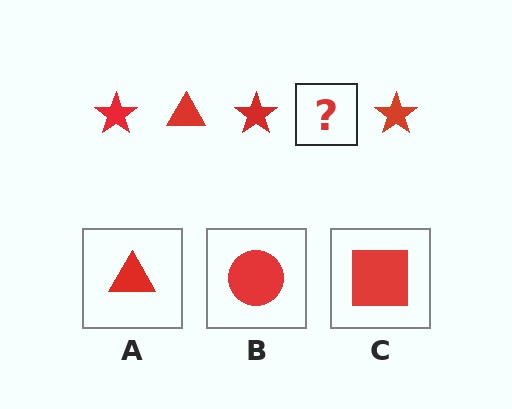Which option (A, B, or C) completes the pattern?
A.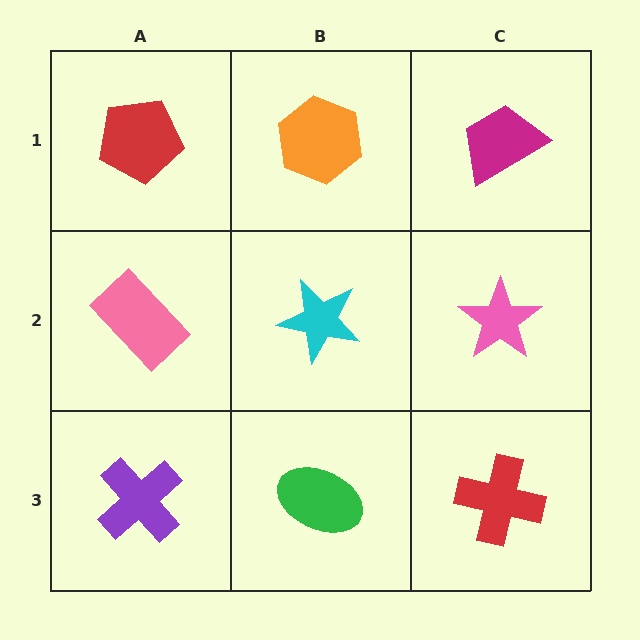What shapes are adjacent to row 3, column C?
A pink star (row 2, column C), a green ellipse (row 3, column B).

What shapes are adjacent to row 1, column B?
A cyan star (row 2, column B), a red pentagon (row 1, column A), a magenta trapezoid (row 1, column C).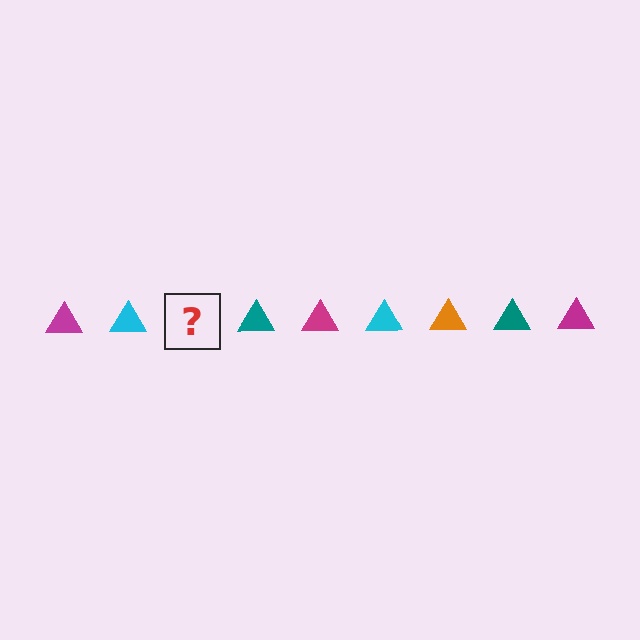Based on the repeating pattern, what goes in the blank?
The blank should be an orange triangle.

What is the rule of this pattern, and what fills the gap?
The rule is that the pattern cycles through magenta, cyan, orange, teal triangles. The gap should be filled with an orange triangle.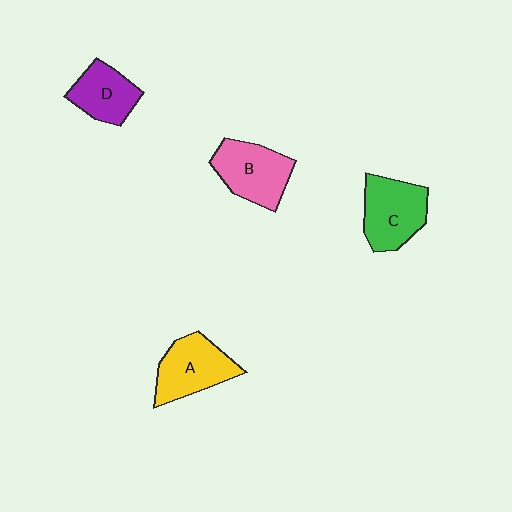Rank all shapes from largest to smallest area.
From largest to smallest: C (green), B (pink), A (yellow), D (purple).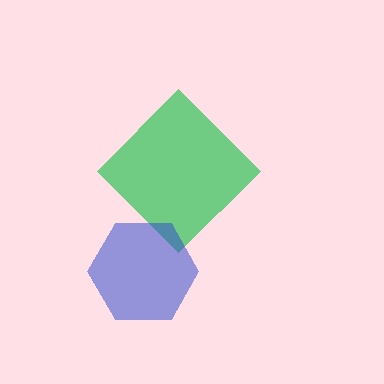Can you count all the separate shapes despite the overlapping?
Yes, there are 2 separate shapes.